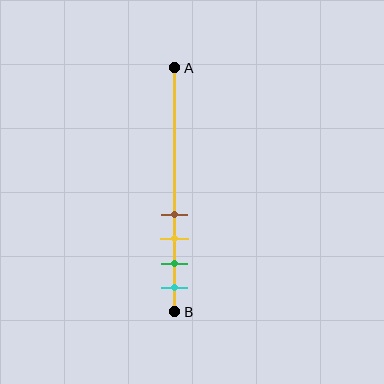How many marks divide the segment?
There are 4 marks dividing the segment.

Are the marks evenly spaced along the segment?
Yes, the marks are approximately evenly spaced.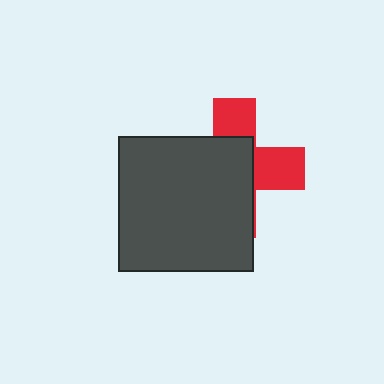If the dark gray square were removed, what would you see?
You would see the complete red cross.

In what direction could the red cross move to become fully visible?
The red cross could move toward the upper-right. That would shift it out from behind the dark gray square entirely.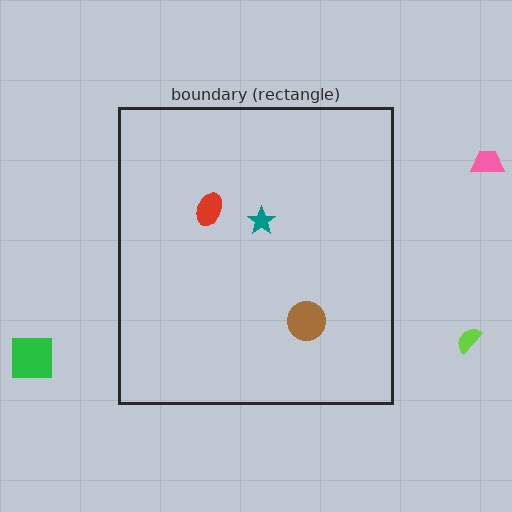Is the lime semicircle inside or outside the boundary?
Outside.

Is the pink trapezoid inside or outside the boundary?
Outside.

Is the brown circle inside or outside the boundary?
Inside.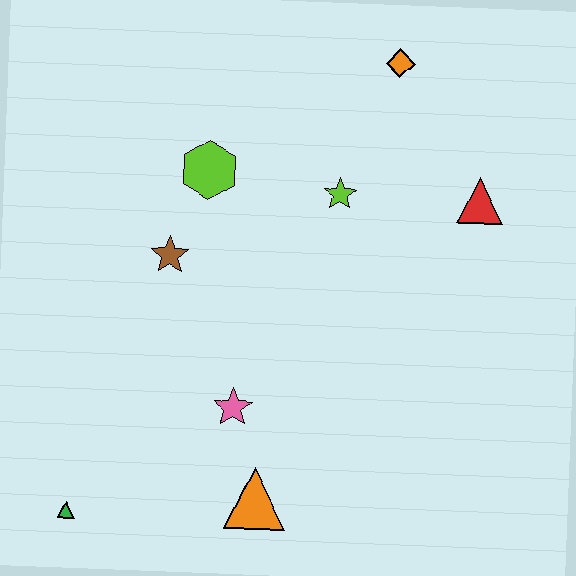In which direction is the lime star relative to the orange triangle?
The lime star is above the orange triangle.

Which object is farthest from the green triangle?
The orange diamond is farthest from the green triangle.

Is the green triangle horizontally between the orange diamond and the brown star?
No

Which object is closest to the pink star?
The orange triangle is closest to the pink star.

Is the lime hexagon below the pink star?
No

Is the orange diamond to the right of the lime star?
Yes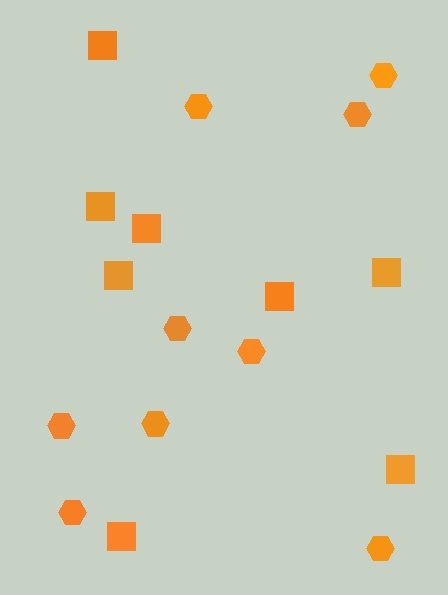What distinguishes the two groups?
There are 2 groups: one group of hexagons (9) and one group of squares (8).